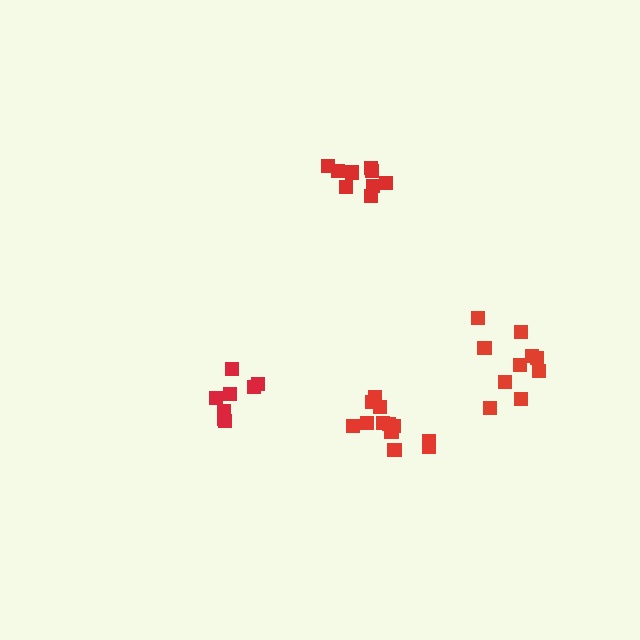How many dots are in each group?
Group 1: 8 dots, Group 2: 10 dots, Group 3: 12 dots, Group 4: 9 dots (39 total).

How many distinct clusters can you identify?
There are 4 distinct clusters.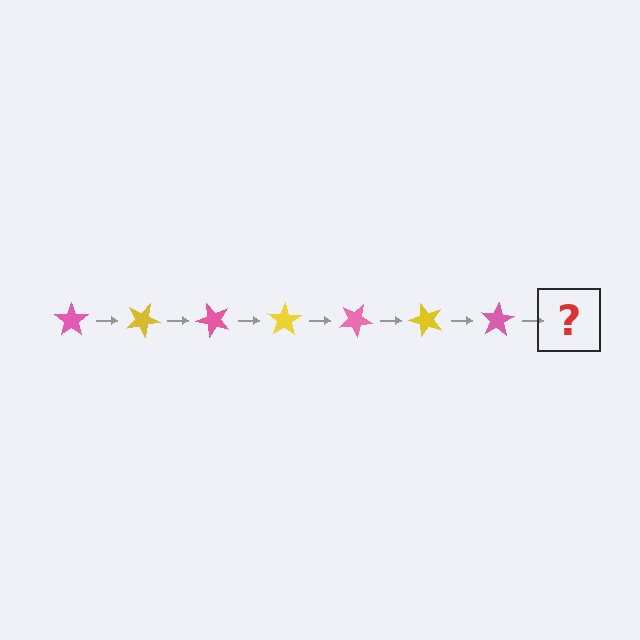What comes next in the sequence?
The next element should be a yellow star, rotated 175 degrees from the start.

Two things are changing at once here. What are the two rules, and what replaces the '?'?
The two rules are that it rotates 25 degrees each step and the color cycles through pink and yellow. The '?' should be a yellow star, rotated 175 degrees from the start.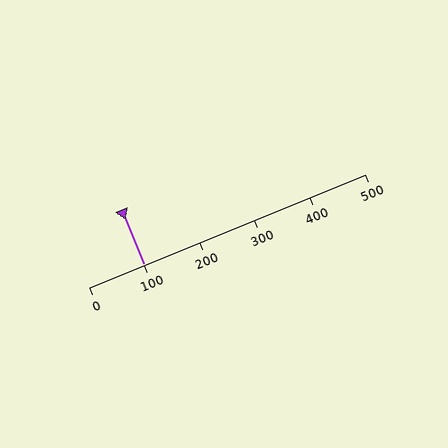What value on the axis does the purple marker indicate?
The marker indicates approximately 100.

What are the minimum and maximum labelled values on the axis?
The axis runs from 0 to 500.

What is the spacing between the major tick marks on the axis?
The major ticks are spaced 100 apart.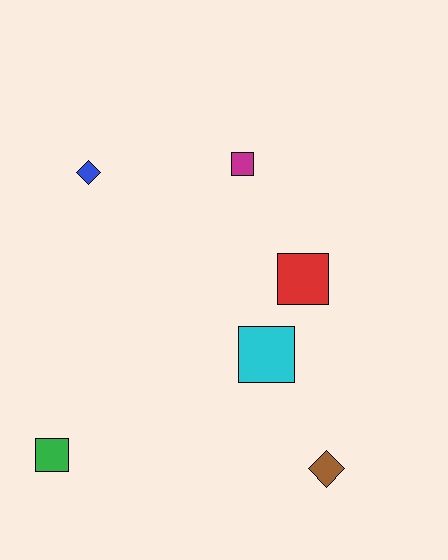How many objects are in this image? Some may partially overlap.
There are 6 objects.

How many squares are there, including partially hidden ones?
There are 4 squares.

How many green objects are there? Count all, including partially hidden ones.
There is 1 green object.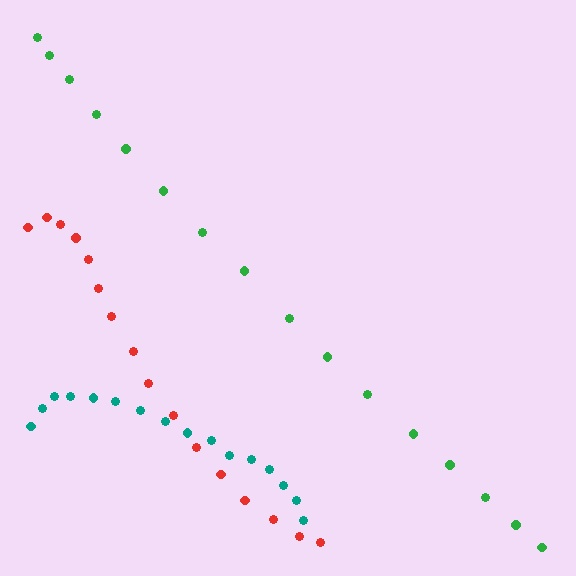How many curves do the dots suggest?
There are 3 distinct paths.